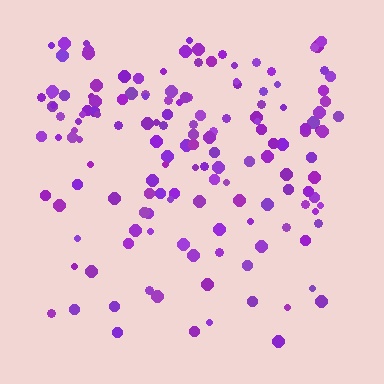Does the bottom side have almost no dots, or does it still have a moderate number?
Still a moderate number, just noticeably fewer than the top.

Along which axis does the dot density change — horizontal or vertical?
Vertical.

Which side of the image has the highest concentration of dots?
The top.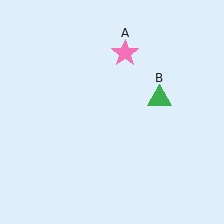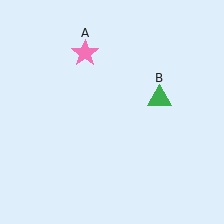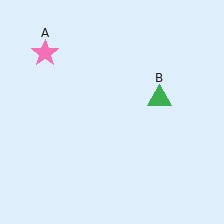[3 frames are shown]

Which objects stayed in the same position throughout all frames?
Green triangle (object B) remained stationary.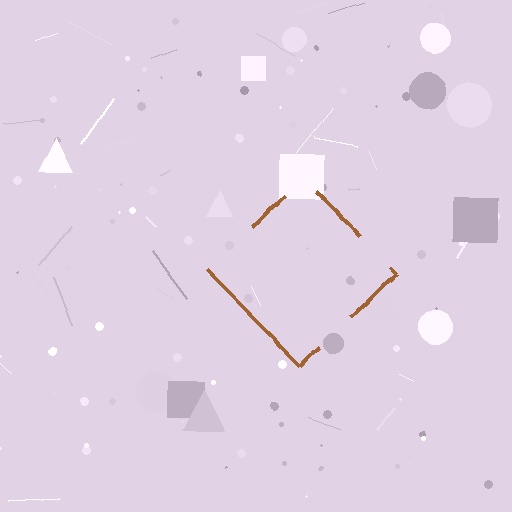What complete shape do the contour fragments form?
The contour fragments form a diamond.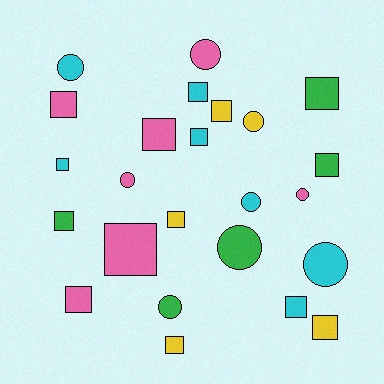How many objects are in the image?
There are 24 objects.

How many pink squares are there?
There are 4 pink squares.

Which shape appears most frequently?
Square, with 15 objects.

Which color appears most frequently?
Cyan, with 7 objects.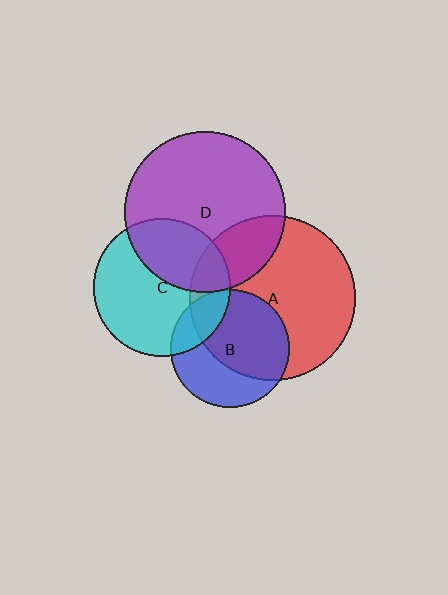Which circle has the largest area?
Circle A (red).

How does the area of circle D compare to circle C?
Approximately 1.4 times.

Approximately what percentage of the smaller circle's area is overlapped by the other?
Approximately 35%.